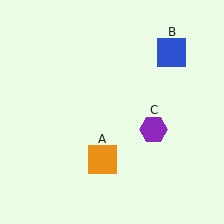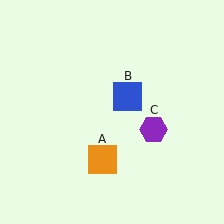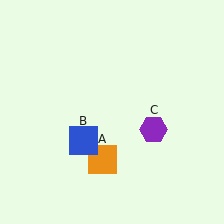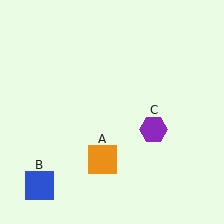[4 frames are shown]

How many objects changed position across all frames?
1 object changed position: blue square (object B).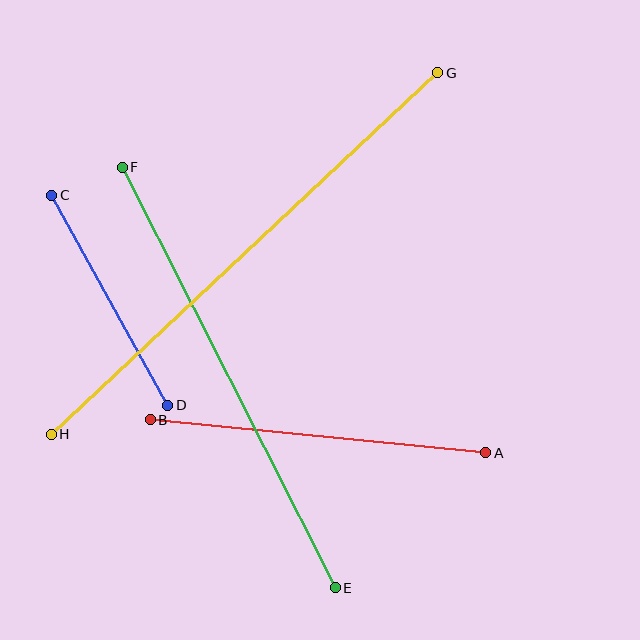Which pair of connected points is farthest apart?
Points G and H are farthest apart.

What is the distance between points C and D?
The distance is approximately 240 pixels.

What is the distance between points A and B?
The distance is approximately 337 pixels.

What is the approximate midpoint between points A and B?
The midpoint is at approximately (318, 436) pixels.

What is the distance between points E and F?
The distance is approximately 471 pixels.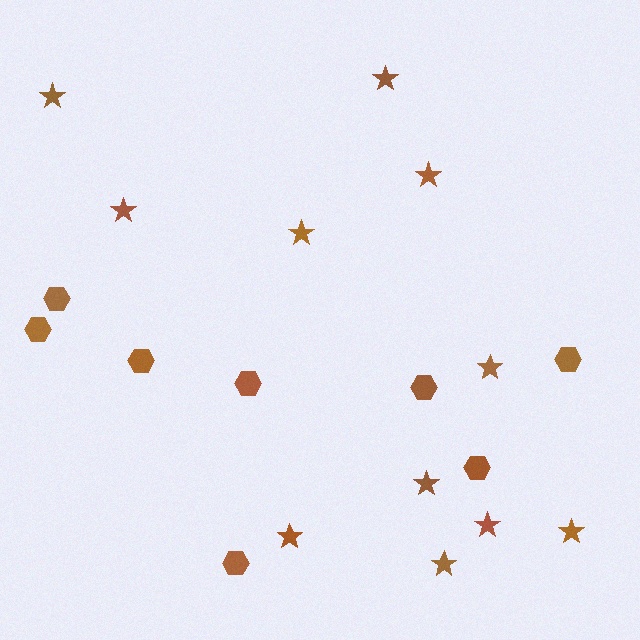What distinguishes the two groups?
There are 2 groups: one group of hexagons (8) and one group of stars (11).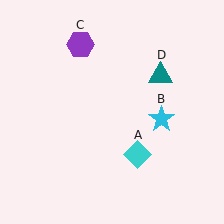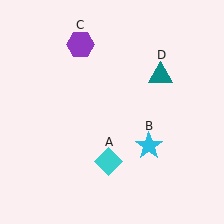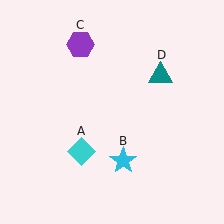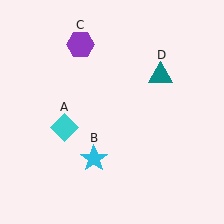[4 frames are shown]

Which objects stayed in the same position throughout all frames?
Purple hexagon (object C) and teal triangle (object D) remained stationary.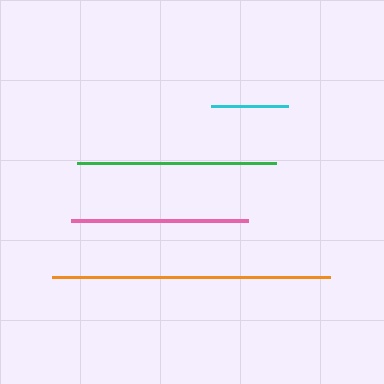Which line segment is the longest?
The orange line is the longest at approximately 278 pixels.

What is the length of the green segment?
The green segment is approximately 200 pixels long.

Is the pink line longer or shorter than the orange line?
The orange line is longer than the pink line.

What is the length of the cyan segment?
The cyan segment is approximately 76 pixels long.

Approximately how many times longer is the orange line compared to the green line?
The orange line is approximately 1.4 times the length of the green line.